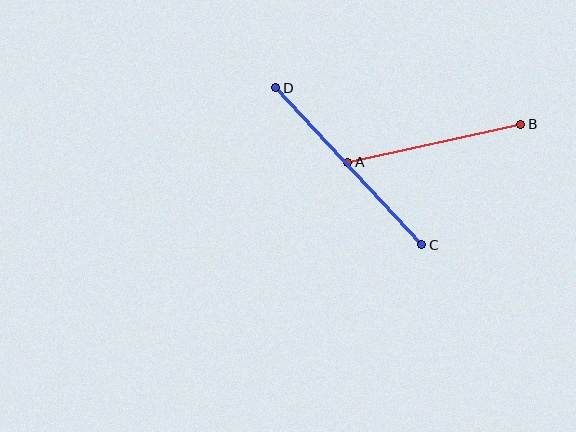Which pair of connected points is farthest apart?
Points C and D are farthest apart.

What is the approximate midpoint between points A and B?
The midpoint is at approximately (434, 143) pixels.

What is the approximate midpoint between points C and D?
The midpoint is at approximately (349, 166) pixels.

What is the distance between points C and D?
The distance is approximately 215 pixels.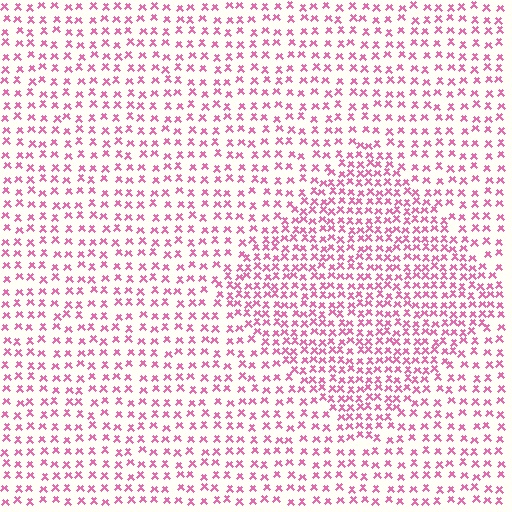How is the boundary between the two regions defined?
The boundary is defined by a change in element density (approximately 1.7x ratio). All elements are the same color, size, and shape.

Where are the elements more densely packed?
The elements are more densely packed inside the diamond boundary.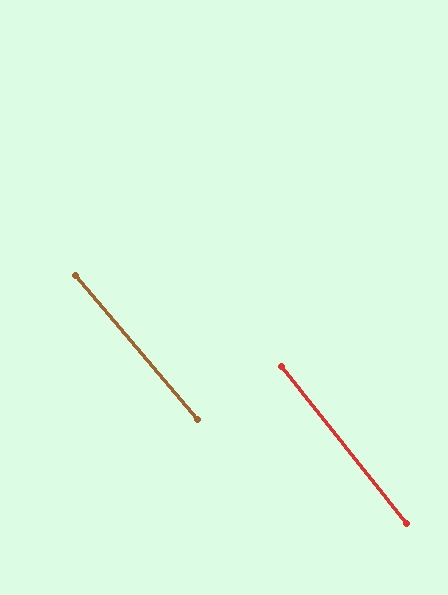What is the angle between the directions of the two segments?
Approximately 2 degrees.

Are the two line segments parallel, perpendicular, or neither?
Parallel — their directions differ by only 1.8°.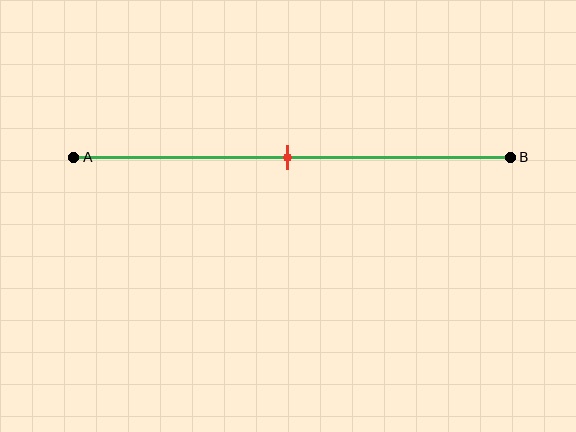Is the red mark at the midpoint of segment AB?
Yes, the mark is approximately at the midpoint.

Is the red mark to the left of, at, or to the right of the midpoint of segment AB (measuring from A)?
The red mark is approximately at the midpoint of segment AB.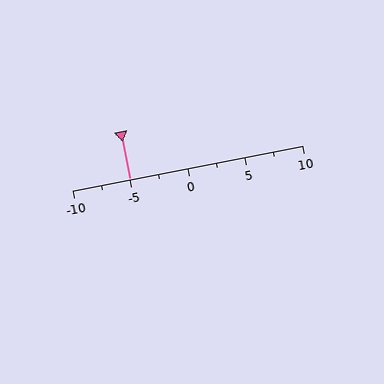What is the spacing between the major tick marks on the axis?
The major ticks are spaced 5 apart.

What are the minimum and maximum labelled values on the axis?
The axis runs from -10 to 10.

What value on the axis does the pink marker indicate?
The marker indicates approximately -5.